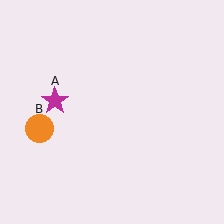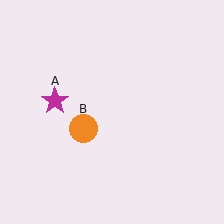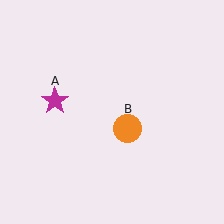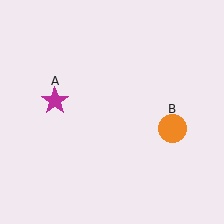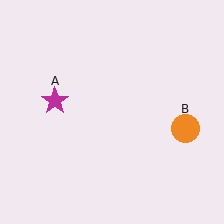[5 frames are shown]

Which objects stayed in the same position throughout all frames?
Magenta star (object A) remained stationary.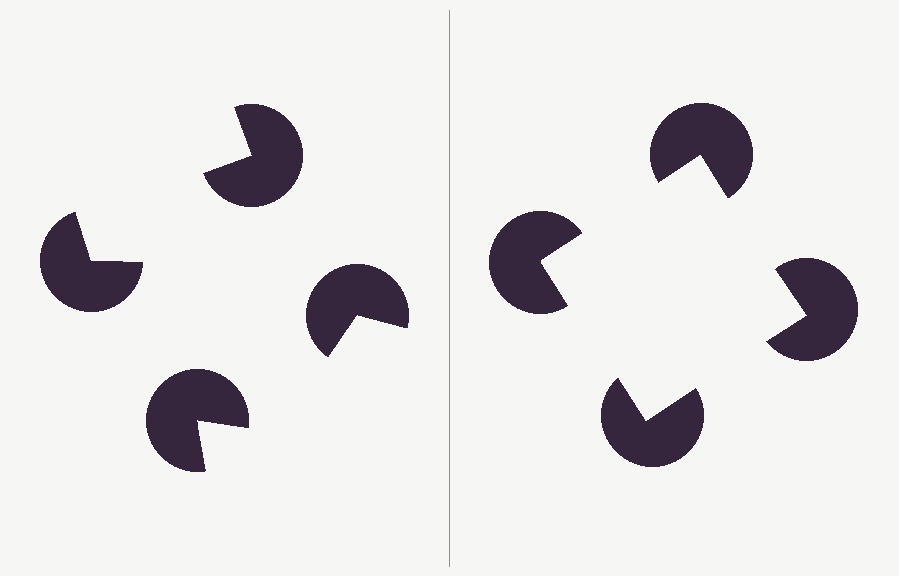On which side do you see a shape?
An illusory square appears on the right side. On the left side the wedge cuts are rotated, so no coherent shape forms.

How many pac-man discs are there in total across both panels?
8 — 4 on each side.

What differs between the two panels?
The pac-man discs are positioned identically on both sides; only the wedge orientations differ. On the right they align to a square; on the left they are misaligned.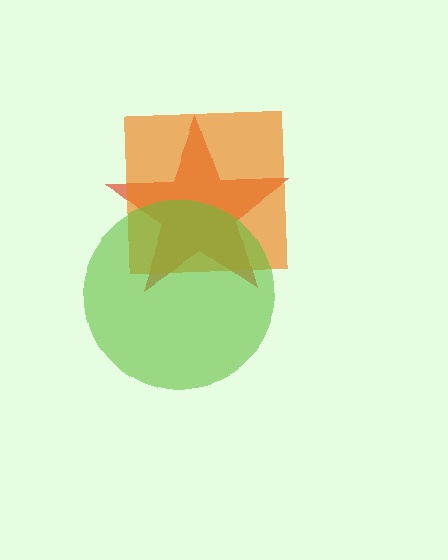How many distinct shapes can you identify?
There are 3 distinct shapes: a red star, an orange square, a lime circle.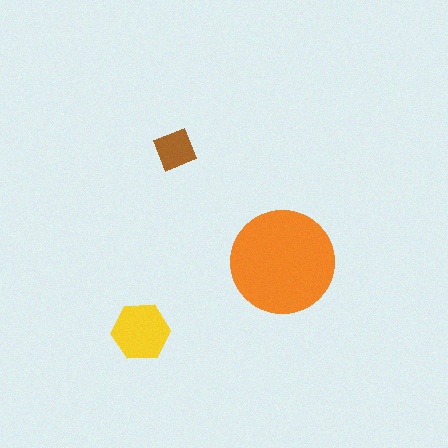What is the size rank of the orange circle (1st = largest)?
1st.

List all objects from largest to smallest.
The orange circle, the yellow hexagon, the brown square.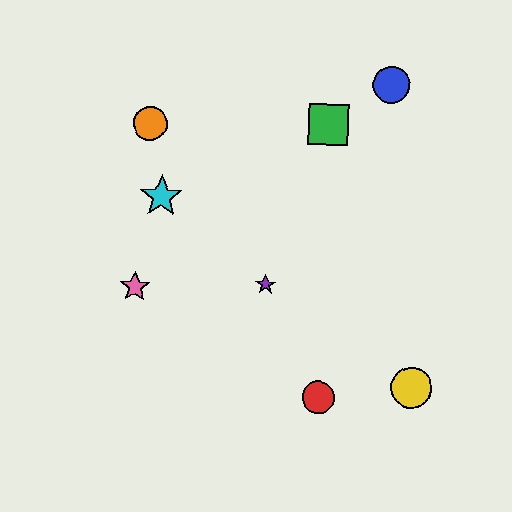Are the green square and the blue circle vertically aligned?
No, the green square is at x≈329 and the blue circle is at x≈391.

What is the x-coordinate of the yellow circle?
The yellow circle is at x≈411.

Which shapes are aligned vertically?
The red circle, the green square are aligned vertically.